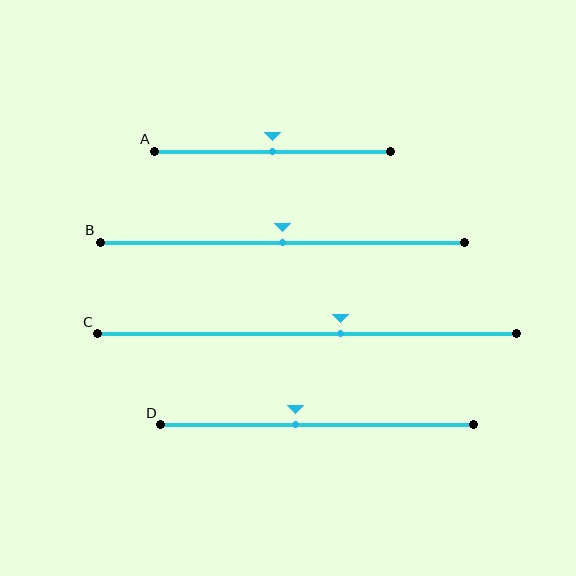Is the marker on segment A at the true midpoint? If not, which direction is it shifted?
Yes, the marker on segment A is at the true midpoint.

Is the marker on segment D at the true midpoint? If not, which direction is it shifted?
No, the marker on segment D is shifted to the left by about 7% of the segment length.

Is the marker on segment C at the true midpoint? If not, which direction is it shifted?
No, the marker on segment C is shifted to the right by about 8% of the segment length.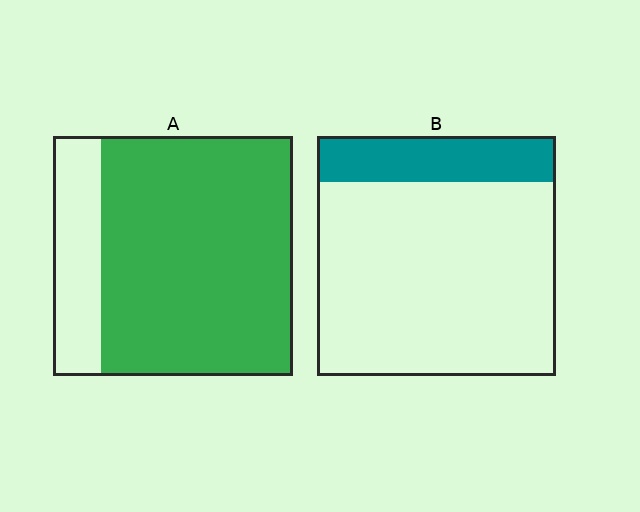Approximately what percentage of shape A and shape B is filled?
A is approximately 80% and B is approximately 20%.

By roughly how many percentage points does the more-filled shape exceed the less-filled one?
By roughly 60 percentage points (A over B).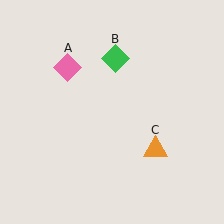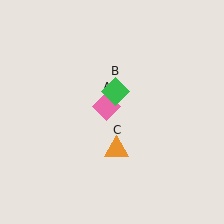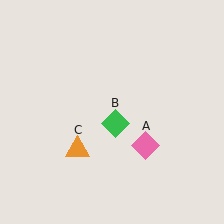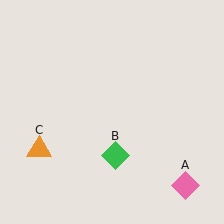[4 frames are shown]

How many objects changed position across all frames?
3 objects changed position: pink diamond (object A), green diamond (object B), orange triangle (object C).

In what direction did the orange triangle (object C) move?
The orange triangle (object C) moved left.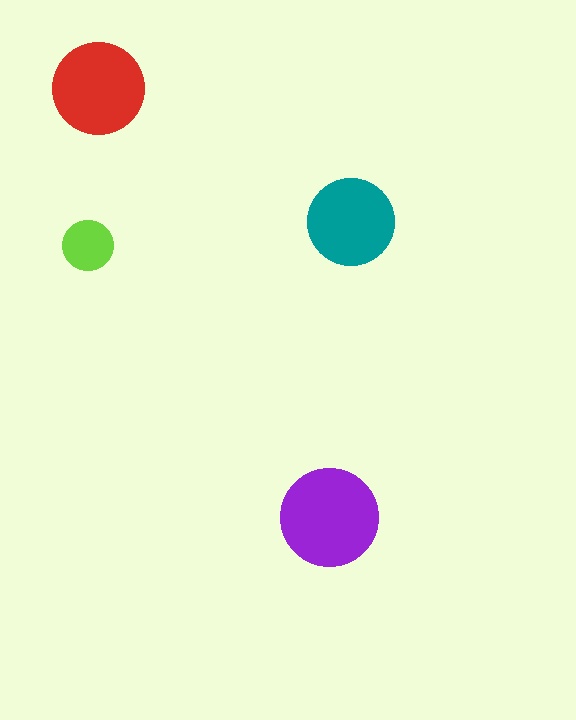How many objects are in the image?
There are 4 objects in the image.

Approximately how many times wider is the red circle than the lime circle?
About 2 times wider.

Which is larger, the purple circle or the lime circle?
The purple one.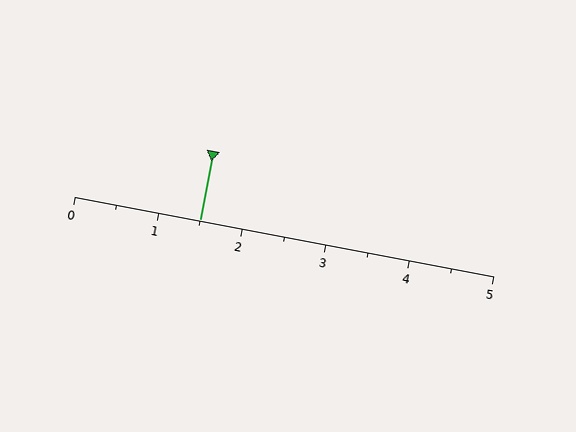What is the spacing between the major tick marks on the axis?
The major ticks are spaced 1 apart.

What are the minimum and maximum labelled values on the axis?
The axis runs from 0 to 5.